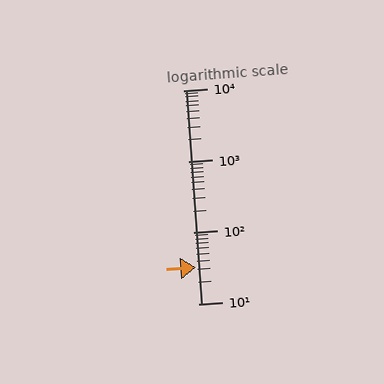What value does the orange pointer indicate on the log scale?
The pointer indicates approximately 32.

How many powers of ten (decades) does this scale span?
The scale spans 3 decades, from 10 to 10000.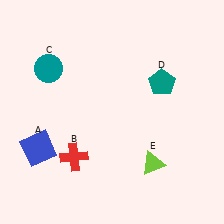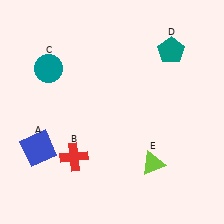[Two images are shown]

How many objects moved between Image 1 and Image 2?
1 object moved between the two images.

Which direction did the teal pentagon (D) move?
The teal pentagon (D) moved up.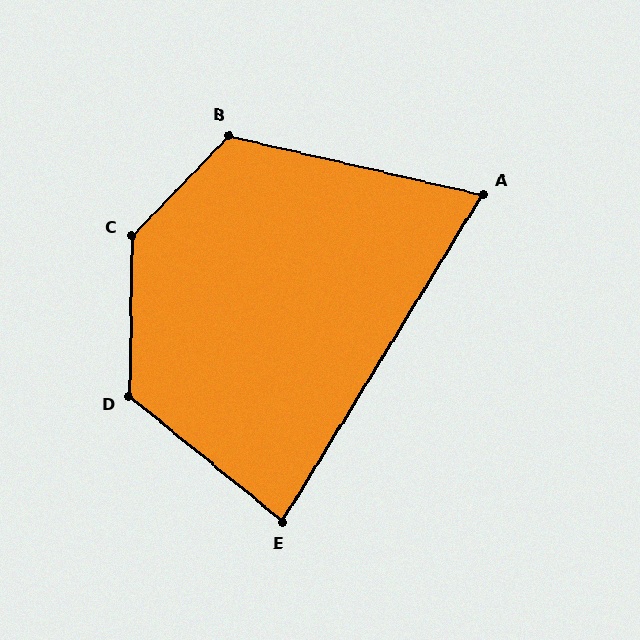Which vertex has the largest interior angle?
C, at approximately 137 degrees.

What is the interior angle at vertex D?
Approximately 128 degrees (obtuse).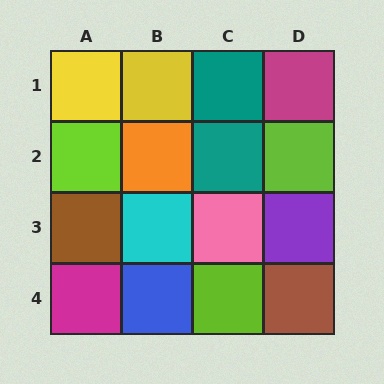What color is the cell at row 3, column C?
Pink.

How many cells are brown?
2 cells are brown.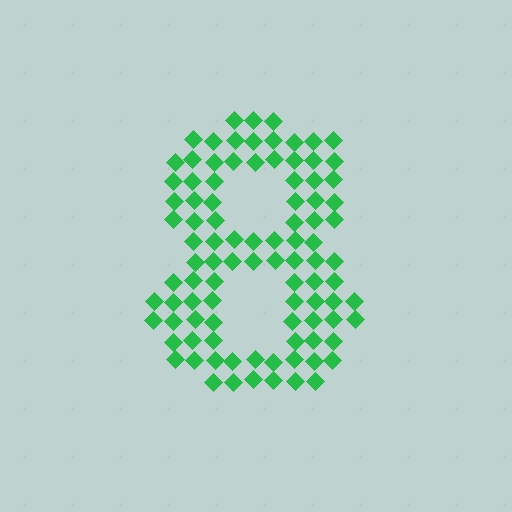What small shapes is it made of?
It is made of small diamonds.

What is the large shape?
The large shape is the digit 8.